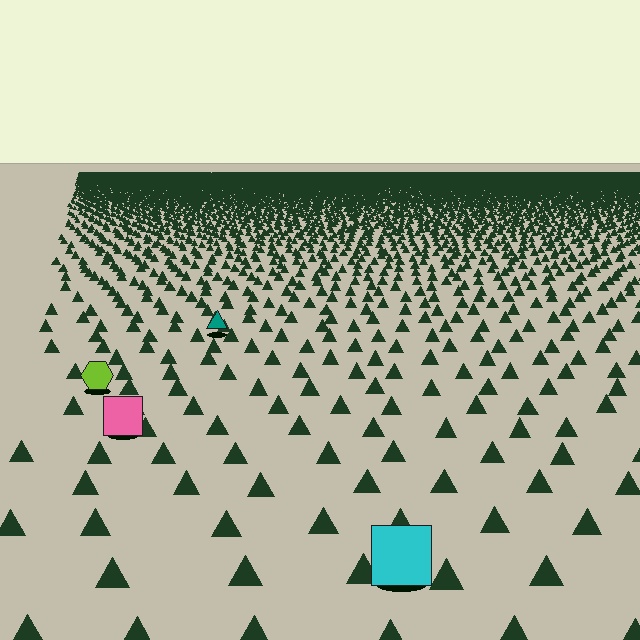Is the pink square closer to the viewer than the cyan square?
No. The cyan square is closer — you can tell from the texture gradient: the ground texture is coarser near it.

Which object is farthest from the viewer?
The teal triangle is farthest from the viewer. It appears smaller and the ground texture around it is denser.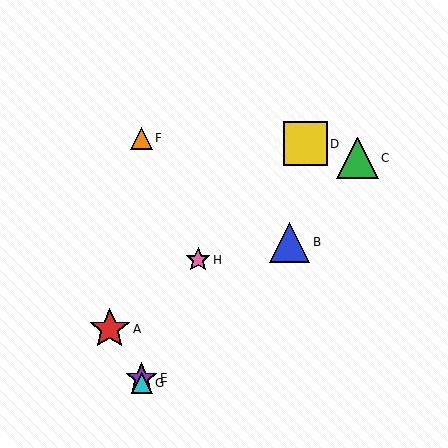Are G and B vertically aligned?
No, G is at x≈142 and B is at x≈290.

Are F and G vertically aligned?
Yes, both are at x≈142.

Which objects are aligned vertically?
Objects E, F, G are aligned vertically.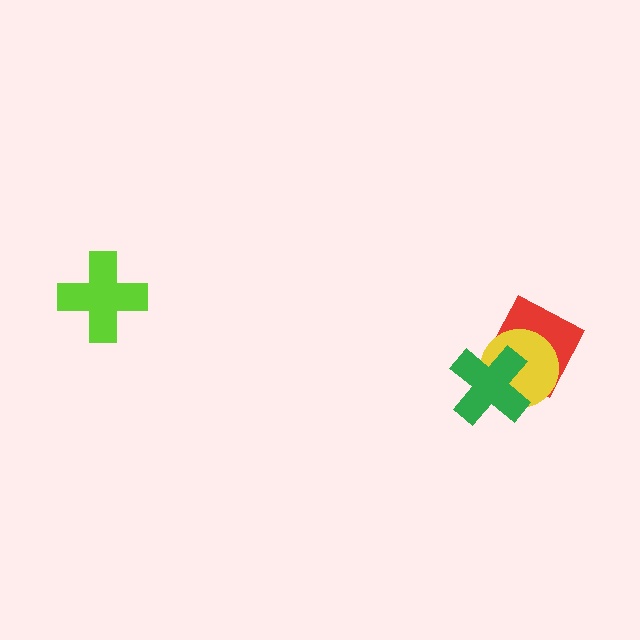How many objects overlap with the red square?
2 objects overlap with the red square.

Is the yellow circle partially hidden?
Yes, it is partially covered by another shape.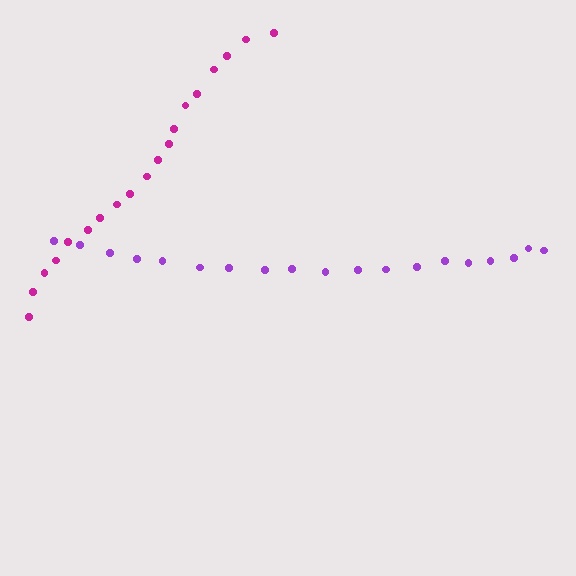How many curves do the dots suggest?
There are 2 distinct paths.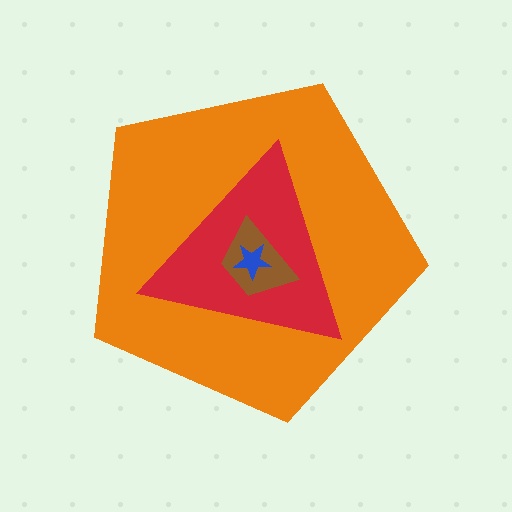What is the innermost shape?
The blue star.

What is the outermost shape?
The orange pentagon.